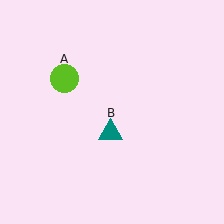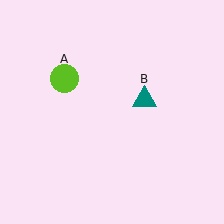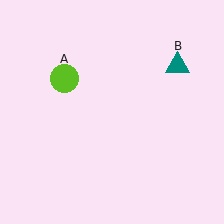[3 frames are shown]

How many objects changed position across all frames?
1 object changed position: teal triangle (object B).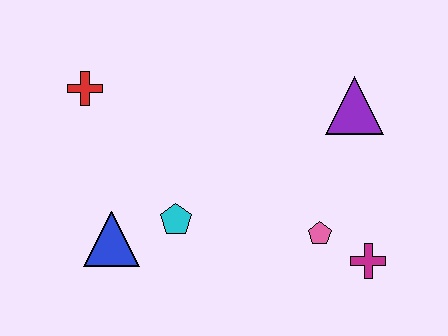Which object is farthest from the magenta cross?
The red cross is farthest from the magenta cross.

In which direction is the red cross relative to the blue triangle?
The red cross is above the blue triangle.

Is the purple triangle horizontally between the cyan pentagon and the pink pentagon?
No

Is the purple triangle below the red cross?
Yes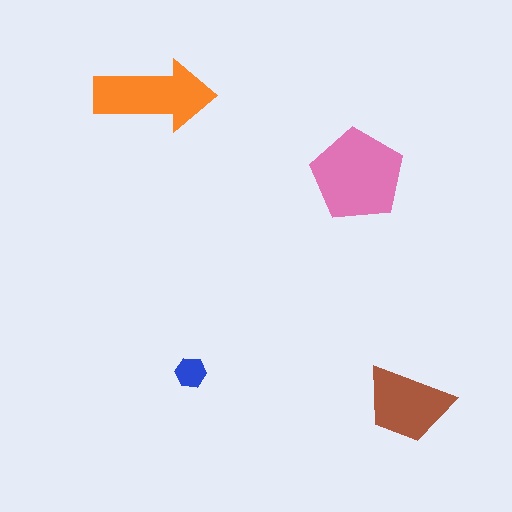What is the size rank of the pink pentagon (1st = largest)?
1st.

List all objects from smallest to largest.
The blue hexagon, the brown trapezoid, the orange arrow, the pink pentagon.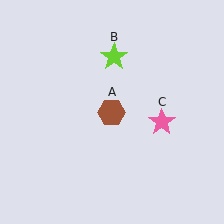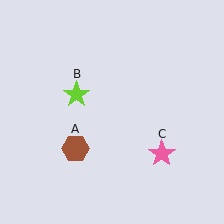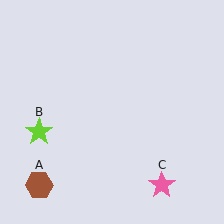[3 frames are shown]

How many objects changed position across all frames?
3 objects changed position: brown hexagon (object A), lime star (object B), pink star (object C).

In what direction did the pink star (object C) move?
The pink star (object C) moved down.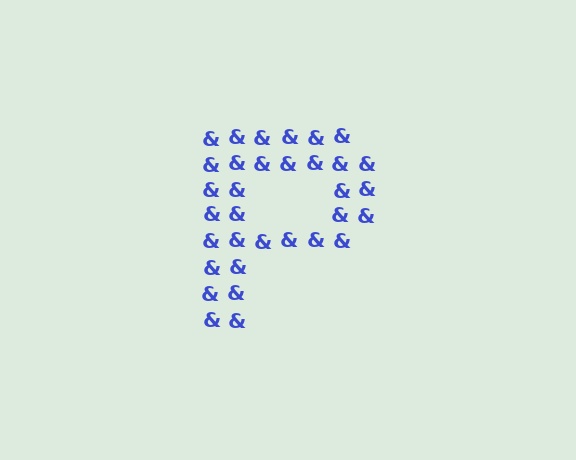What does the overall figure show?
The overall figure shows the letter P.